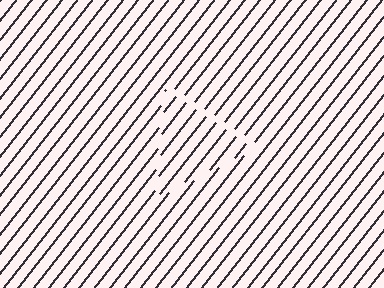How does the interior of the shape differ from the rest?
The interior of the shape contains the same grating, shifted by half a period — the contour is defined by the phase discontinuity where line-ends from the inner and outer gratings abut.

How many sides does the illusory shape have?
3 sides — the line-ends trace a triangle.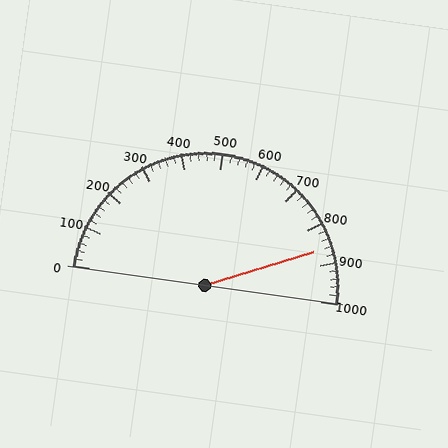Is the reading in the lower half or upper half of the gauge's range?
The reading is in the upper half of the range (0 to 1000).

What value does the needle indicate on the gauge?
The needle indicates approximately 860.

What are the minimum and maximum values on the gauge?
The gauge ranges from 0 to 1000.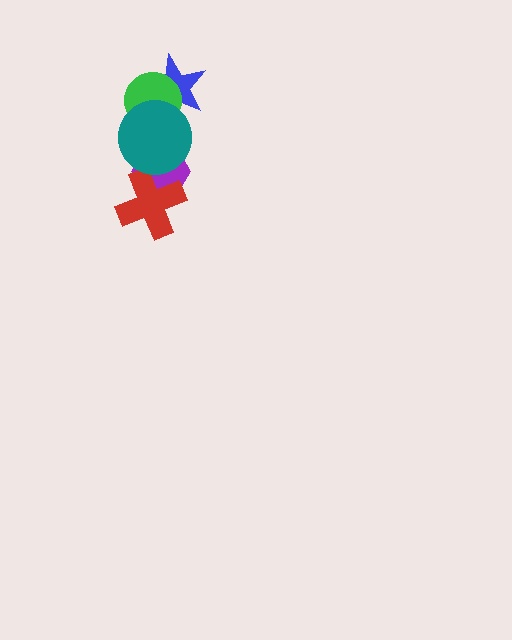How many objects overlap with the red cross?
1 object overlaps with the red cross.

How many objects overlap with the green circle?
2 objects overlap with the green circle.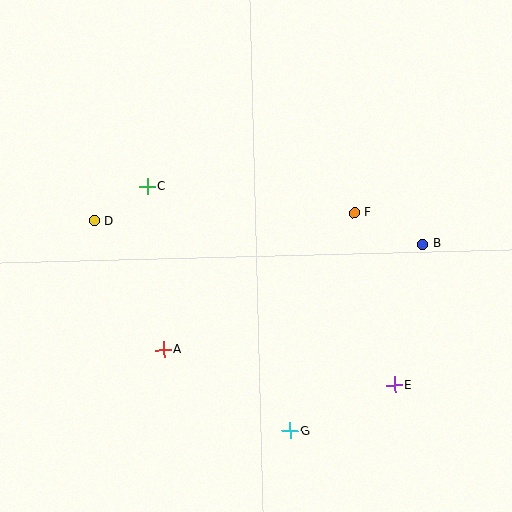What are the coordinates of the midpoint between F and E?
The midpoint between F and E is at (374, 299).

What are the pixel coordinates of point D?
Point D is at (94, 221).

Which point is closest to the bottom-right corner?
Point E is closest to the bottom-right corner.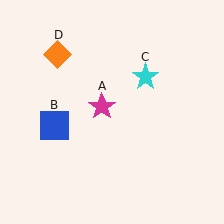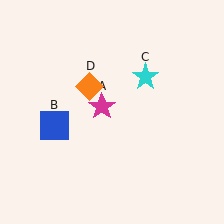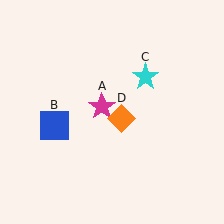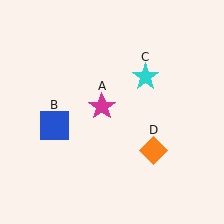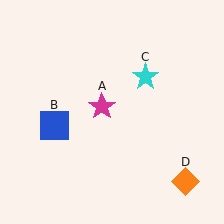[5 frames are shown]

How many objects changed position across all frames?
1 object changed position: orange diamond (object D).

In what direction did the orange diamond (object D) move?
The orange diamond (object D) moved down and to the right.